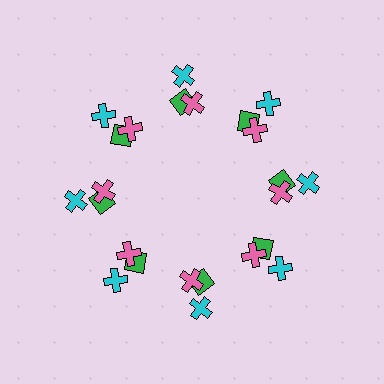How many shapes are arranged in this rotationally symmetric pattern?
There are 24 shapes, arranged in 8 groups of 3.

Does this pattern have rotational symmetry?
Yes, this pattern has 8-fold rotational symmetry. It looks the same after rotating 45 degrees around the center.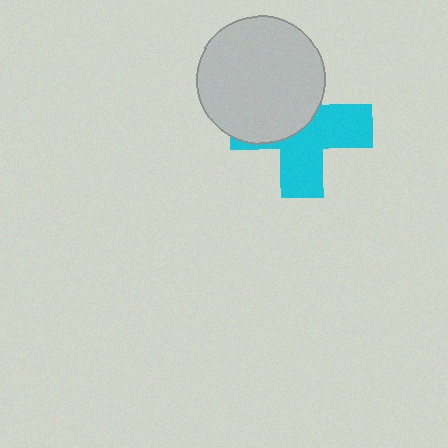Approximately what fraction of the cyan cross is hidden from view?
Roughly 47% of the cyan cross is hidden behind the light gray circle.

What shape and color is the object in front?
The object in front is a light gray circle.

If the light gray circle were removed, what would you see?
You would see the complete cyan cross.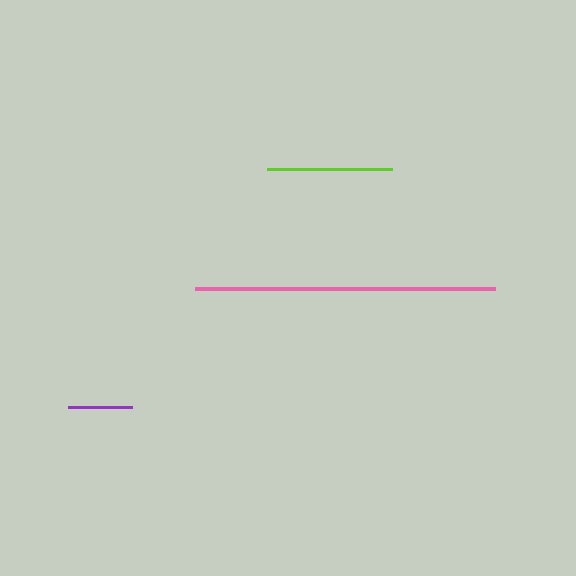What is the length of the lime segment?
The lime segment is approximately 124 pixels long.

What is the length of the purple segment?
The purple segment is approximately 64 pixels long.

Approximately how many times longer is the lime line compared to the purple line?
The lime line is approximately 1.9 times the length of the purple line.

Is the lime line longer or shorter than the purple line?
The lime line is longer than the purple line.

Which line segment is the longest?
The pink line is the longest at approximately 300 pixels.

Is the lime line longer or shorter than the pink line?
The pink line is longer than the lime line.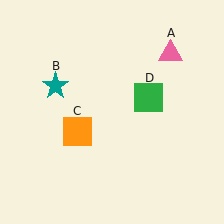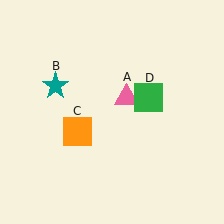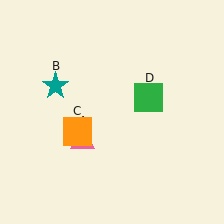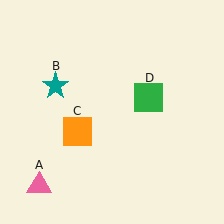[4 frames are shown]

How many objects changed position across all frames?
1 object changed position: pink triangle (object A).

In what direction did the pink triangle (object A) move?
The pink triangle (object A) moved down and to the left.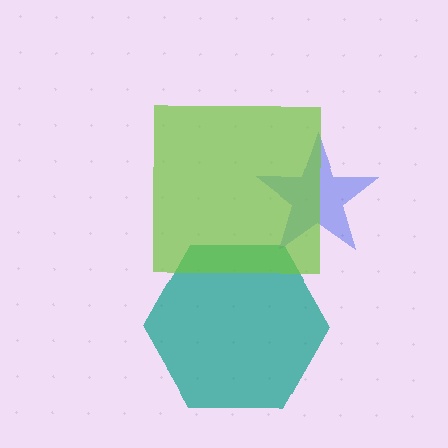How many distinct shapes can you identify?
There are 3 distinct shapes: a teal hexagon, a blue star, a lime square.